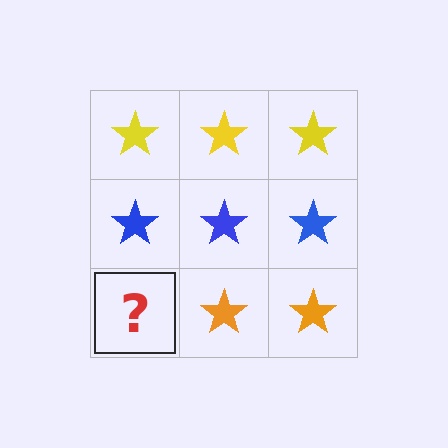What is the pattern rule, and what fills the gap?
The rule is that each row has a consistent color. The gap should be filled with an orange star.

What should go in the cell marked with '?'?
The missing cell should contain an orange star.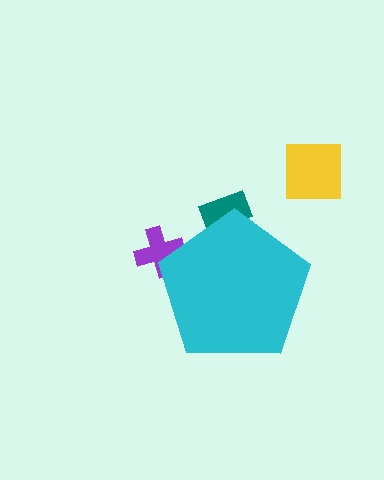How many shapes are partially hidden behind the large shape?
2 shapes are partially hidden.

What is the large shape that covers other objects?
A cyan pentagon.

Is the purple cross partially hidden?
Yes, the purple cross is partially hidden behind the cyan pentagon.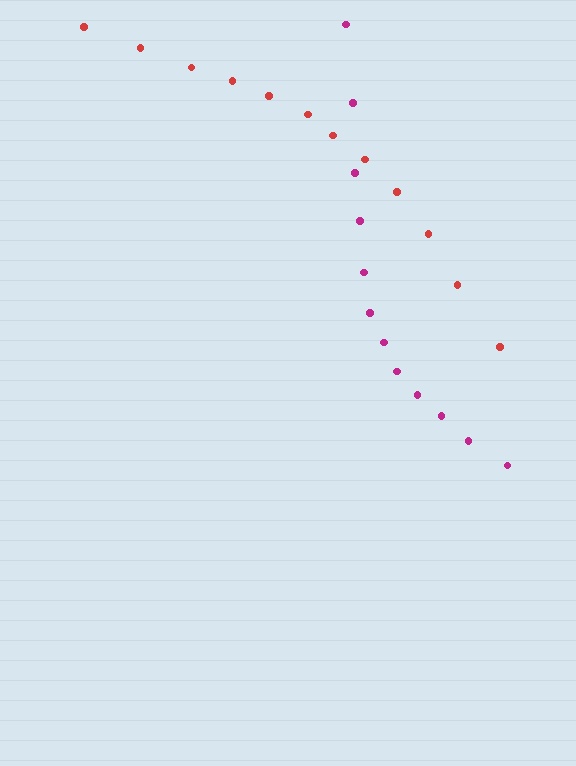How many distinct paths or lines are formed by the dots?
There are 2 distinct paths.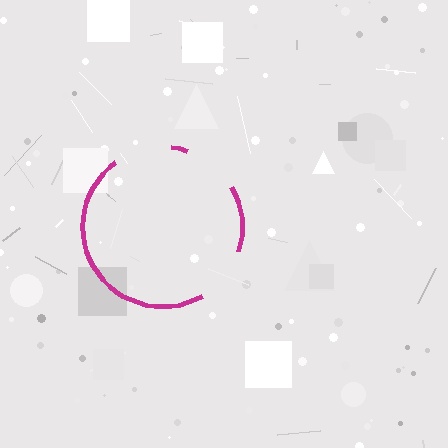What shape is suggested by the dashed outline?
The dashed outline suggests a circle.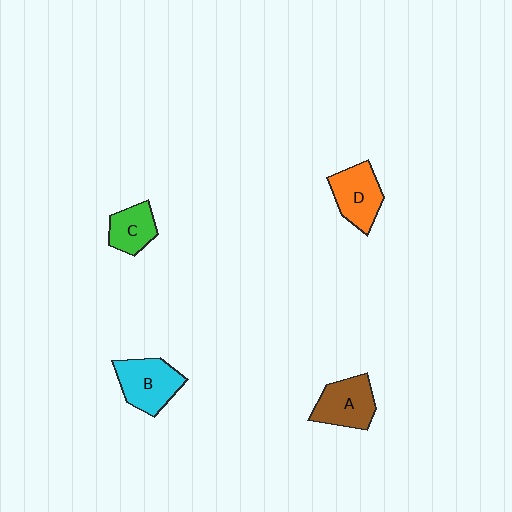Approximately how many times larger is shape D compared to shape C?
Approximately 1.3 times.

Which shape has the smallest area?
Shape C (green).